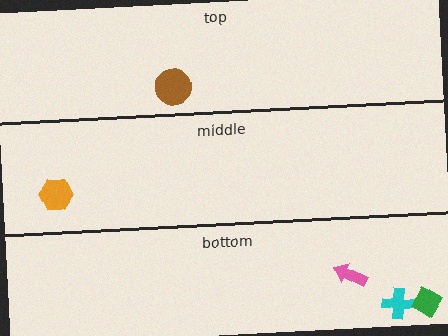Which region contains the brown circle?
The top region.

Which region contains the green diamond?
The bottom region.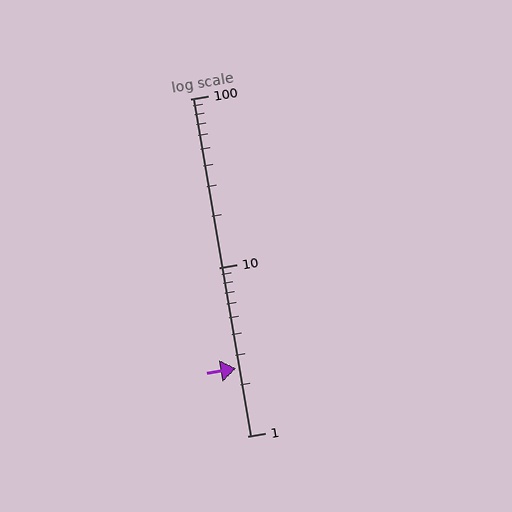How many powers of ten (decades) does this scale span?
The scale spans 2 decades, from 1 to 100.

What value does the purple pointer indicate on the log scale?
The pointer indicates approximately 2.5.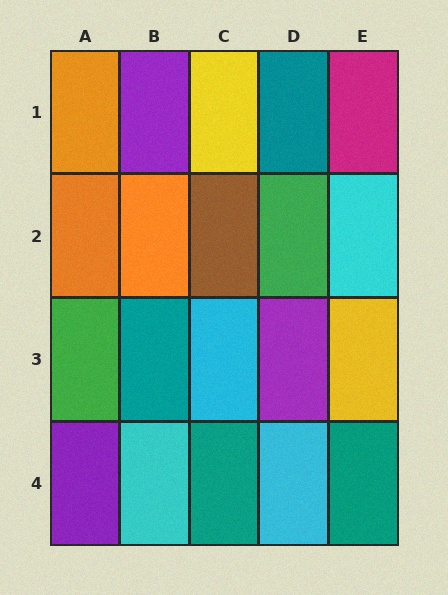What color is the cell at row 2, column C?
Brown.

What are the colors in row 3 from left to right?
Green, teal, cyan, purple, yellow.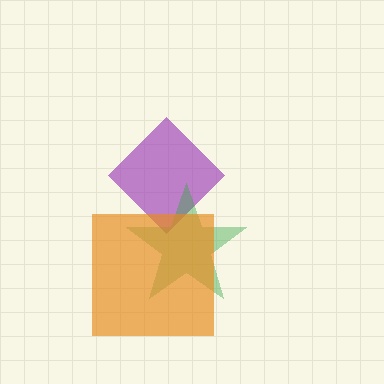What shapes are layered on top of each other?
The layered shapes are: a purple diamond, a green star, an orange square.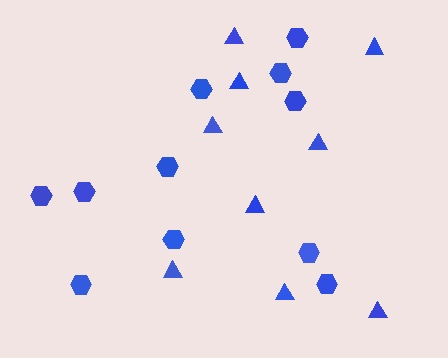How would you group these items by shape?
There are 2 groups: one group of triangles (9) and one group of hexagons (11).